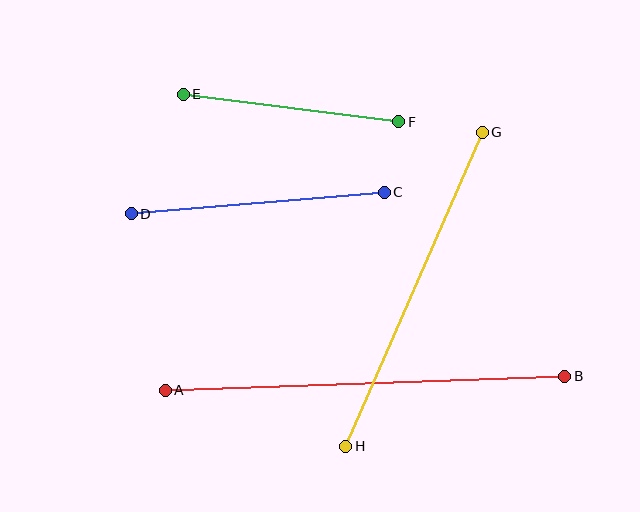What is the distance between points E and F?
The distance is approximately 217 pixels.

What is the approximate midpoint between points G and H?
The midpoint is at approximately (414, 289) pixels.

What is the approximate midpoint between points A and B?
The midpoint is at approximately (365, 383) pixels.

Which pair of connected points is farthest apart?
Points A and B are farthest apart.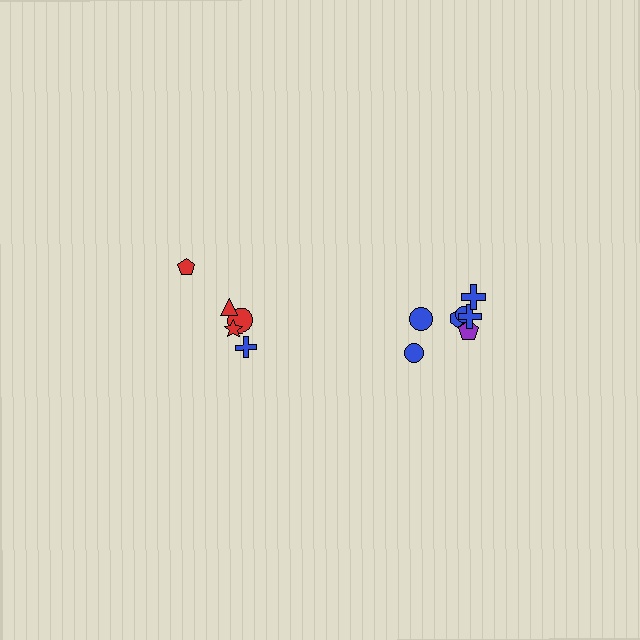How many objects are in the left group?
There are 5 objects.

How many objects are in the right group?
There are 7 objects.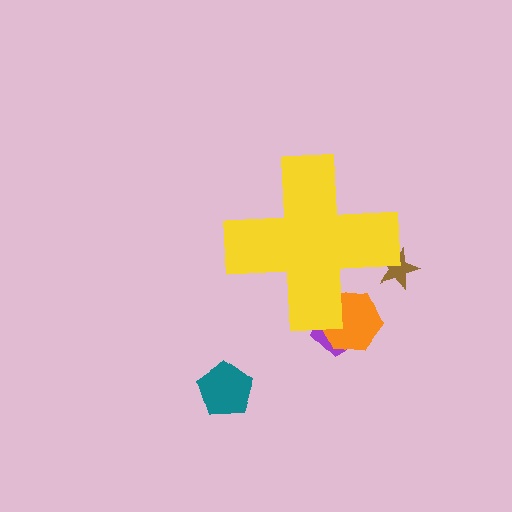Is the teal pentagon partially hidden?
No, the teal pentagon is fully visible.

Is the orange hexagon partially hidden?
Yes, the orange hexagon is partially hidden behind the yellow cross.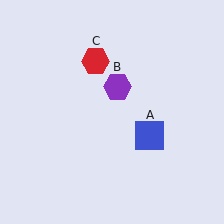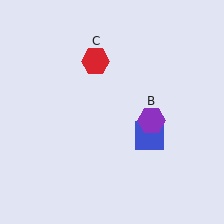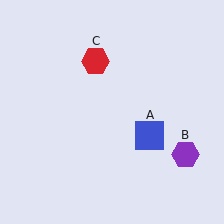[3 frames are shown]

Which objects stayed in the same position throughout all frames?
Blue square (object A) and red hexagon (object C) remained stationary.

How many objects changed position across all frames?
1 object changed position: purple hexagon (object B).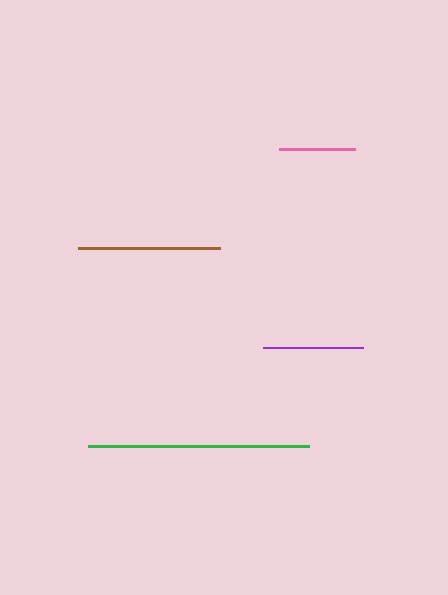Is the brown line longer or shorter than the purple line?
The brown line is longer than the purple line.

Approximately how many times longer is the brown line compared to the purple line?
The brown line is approximately 1.4 times the length of the purple line.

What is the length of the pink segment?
The pink segment is approximately 76 pixels long.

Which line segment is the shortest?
The pink line is the shortest at approximately 76 pixels.